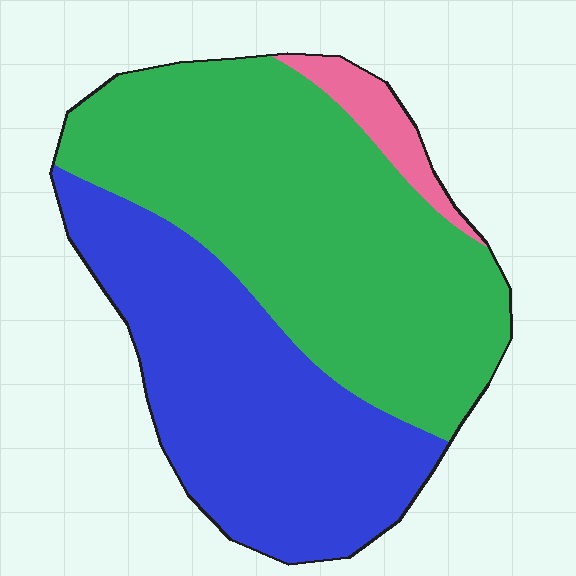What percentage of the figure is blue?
Blue covers around 40% of the figure.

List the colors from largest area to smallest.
From largest to smallest: green, blue, pink.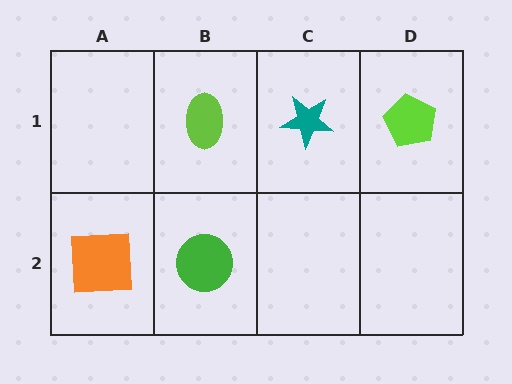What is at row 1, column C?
A teal star.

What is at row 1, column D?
A lime pentagon.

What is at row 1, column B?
A lime ellipse.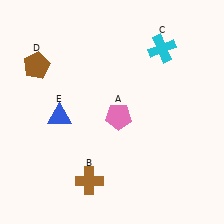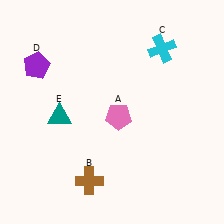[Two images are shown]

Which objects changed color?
D changed from brown to purple. E changed from blue to teal.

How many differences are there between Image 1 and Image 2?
There are 2 differences between the two images.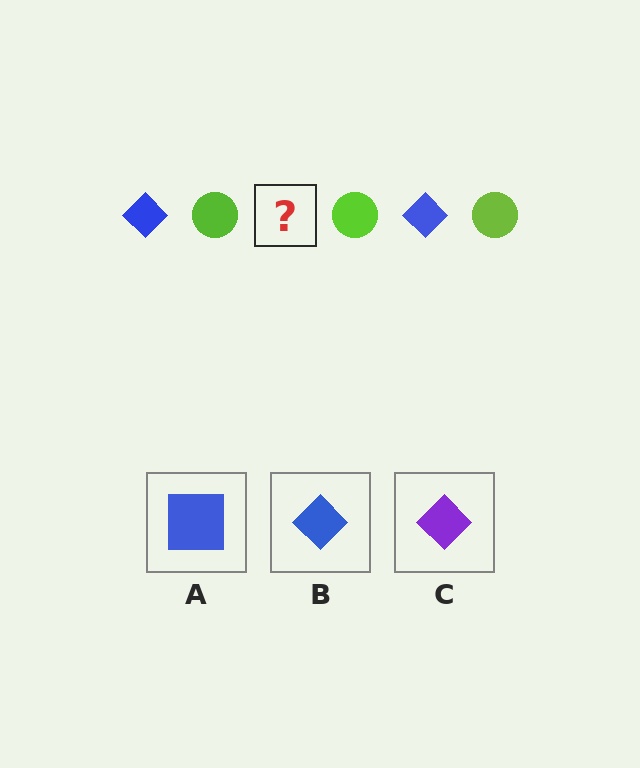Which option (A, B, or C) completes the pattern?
B.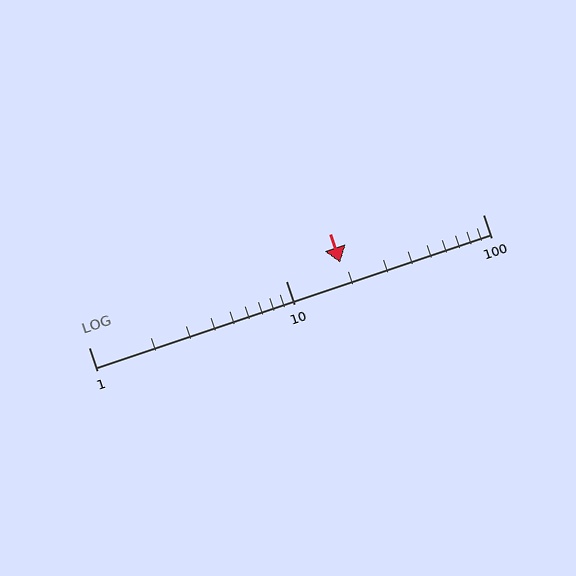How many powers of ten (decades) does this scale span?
The scale spans 2 decades, from 1 to 100.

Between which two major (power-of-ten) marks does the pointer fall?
The pointer is between 10 and 100.